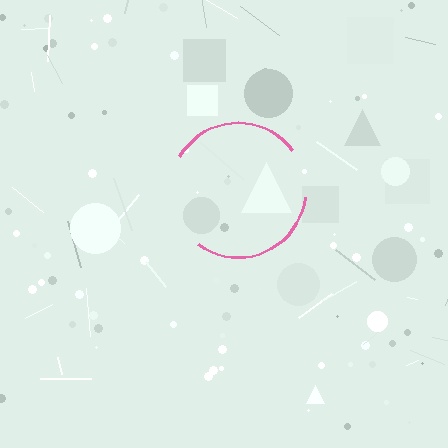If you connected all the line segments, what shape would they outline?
They would outline a circle.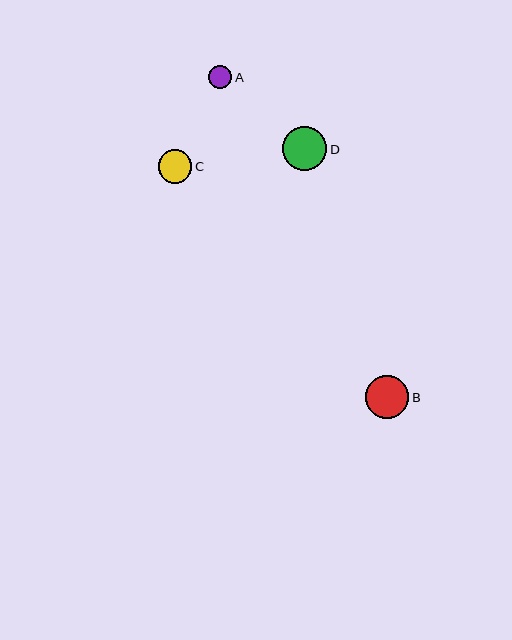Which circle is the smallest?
Circle A is the smallest with a size of approximately 23 pixels.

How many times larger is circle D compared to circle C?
Circle D is approximately 1.3 times the size of circle C.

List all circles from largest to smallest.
From largest to smallest: D, B, C, A.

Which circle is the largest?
Circle D is the largest with a size of approximately 44 pixels.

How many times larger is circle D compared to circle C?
Circle D is approximately 1.3 times the size of circle C.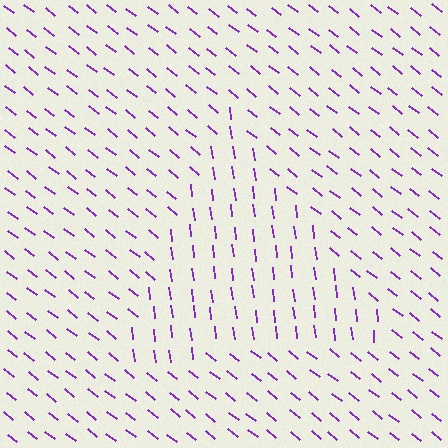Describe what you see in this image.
The image is filled with small purple line segments. A triangle region in the image has lines oriented differently from the surrounding lines, creating a visible texture boundary.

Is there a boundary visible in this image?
Yes, there is a texture boundary formed by a change in line orientation.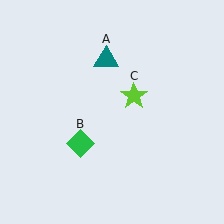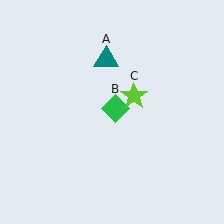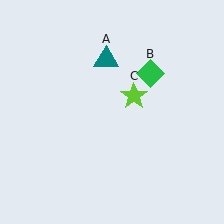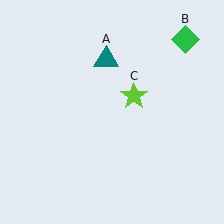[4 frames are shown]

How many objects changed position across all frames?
1 object changed position: green diamond (object B).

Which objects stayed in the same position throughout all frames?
Teal triangle (object A) and lime star (object C) remained stationary.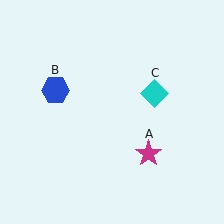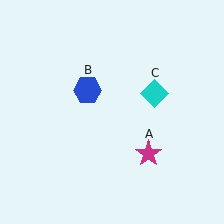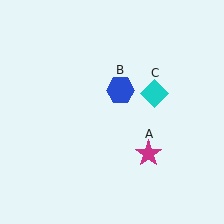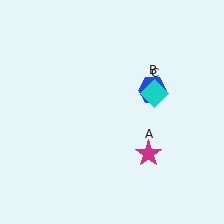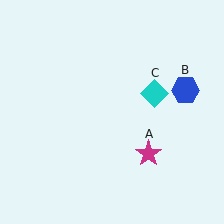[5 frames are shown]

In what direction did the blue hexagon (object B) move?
The blue hexagon (object B) moved right.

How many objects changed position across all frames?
1 object changed position: blue hexagon (object B).